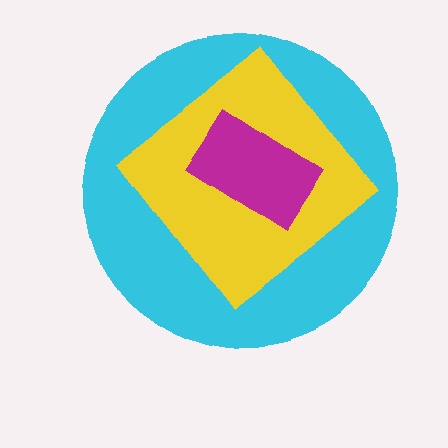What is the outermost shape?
The cyan circle.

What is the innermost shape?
The magenta rectangle.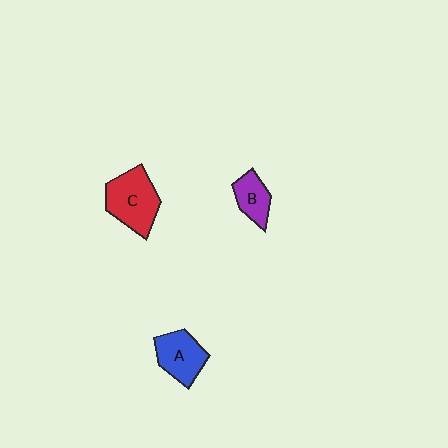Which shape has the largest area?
Shape C (red).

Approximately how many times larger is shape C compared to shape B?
Approximately 1.8 times.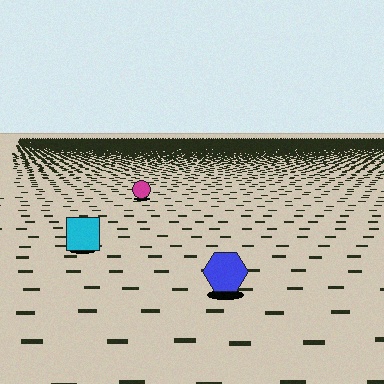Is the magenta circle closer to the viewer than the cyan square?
No. The cyan square is closer — you can tell from the texture gradient: the ground texture is coarser near it.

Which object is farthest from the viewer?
The magenta circle is farthest from the viewer. It appears smaller and the ground texture around it is denser.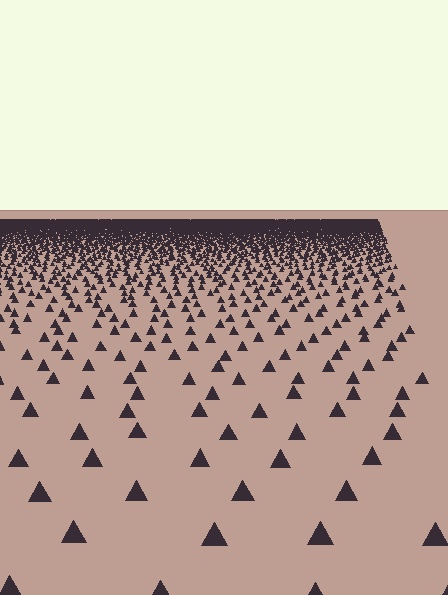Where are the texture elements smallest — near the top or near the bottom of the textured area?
Near the top.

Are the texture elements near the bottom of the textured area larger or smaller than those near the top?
Larger. Near the bottom, elements are closer to the viewer and appear at a bigger on-screen size.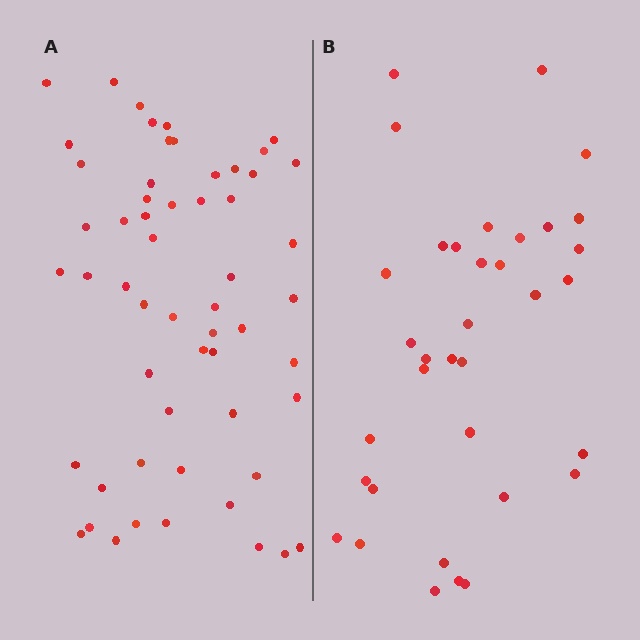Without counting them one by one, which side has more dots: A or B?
Region A (the left region) has more dots.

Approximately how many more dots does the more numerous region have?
Region A has approximately 20 more dots than region B.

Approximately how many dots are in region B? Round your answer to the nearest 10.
About 40 dots. (The exact count is 35, which rounds to 40.)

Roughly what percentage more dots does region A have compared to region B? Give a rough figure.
About 60% more.